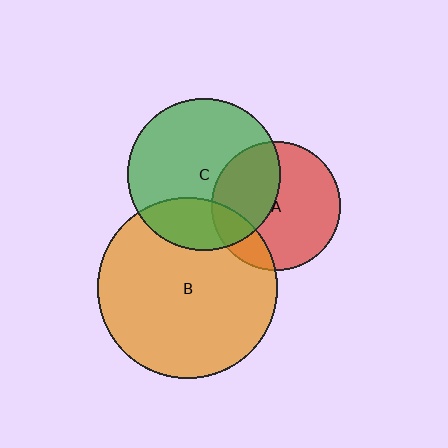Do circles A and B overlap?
Yes.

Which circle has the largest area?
Circle B (orange).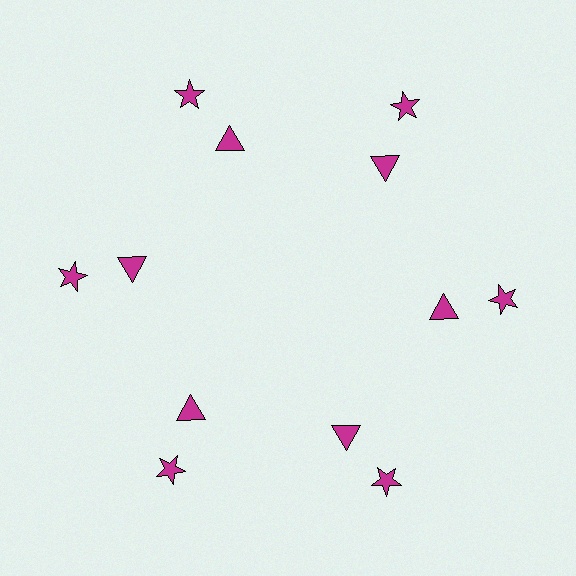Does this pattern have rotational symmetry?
Yes, this pattern has 6-fold rotational symmetry. It looks the same after rotating 60 degrees around the center.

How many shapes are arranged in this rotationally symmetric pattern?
There are 12 shapes, arranged in 6 groups of 2.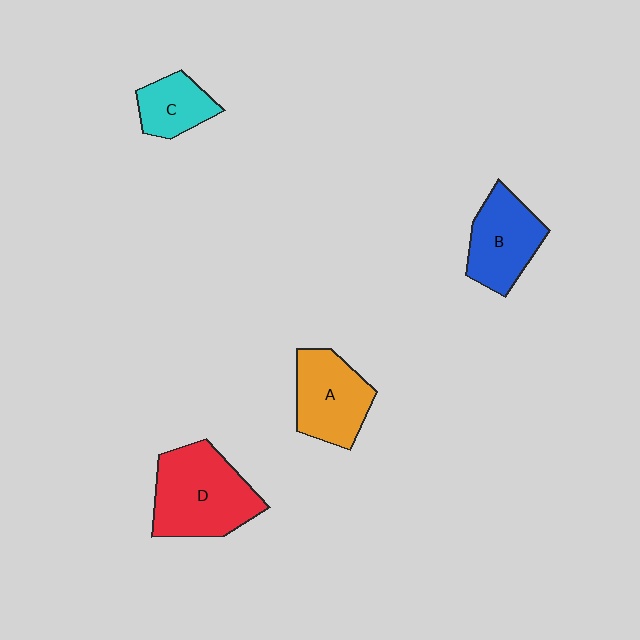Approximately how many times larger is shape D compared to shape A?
Approximately 1.3 times.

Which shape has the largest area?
Shape D (red).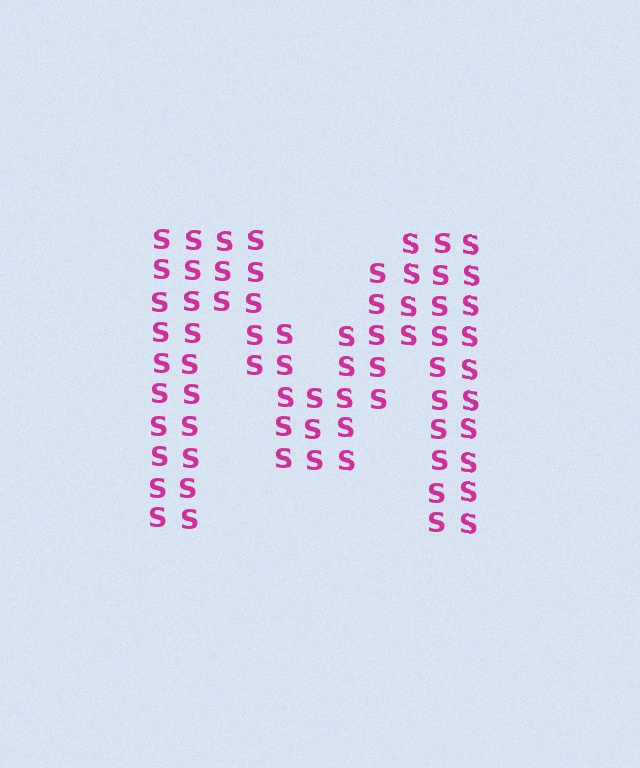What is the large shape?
The large shape is the letter M.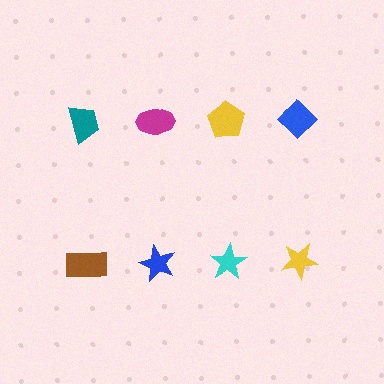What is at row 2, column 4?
A yellow star.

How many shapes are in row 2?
4 shapes.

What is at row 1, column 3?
A yellow pentagon.